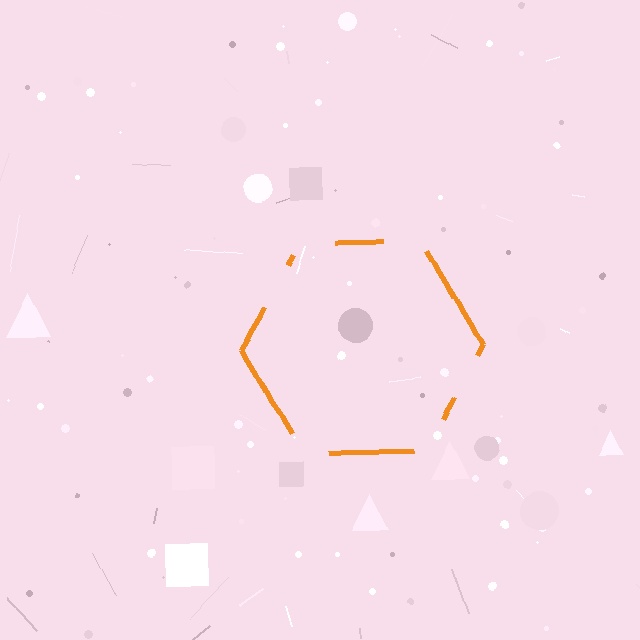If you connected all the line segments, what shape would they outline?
They would outline a hexagon.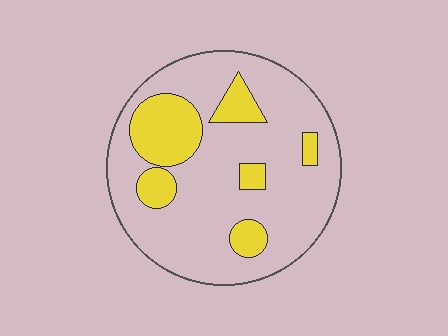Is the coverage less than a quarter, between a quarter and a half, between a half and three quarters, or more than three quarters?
Less than a quarter.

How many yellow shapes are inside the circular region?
6.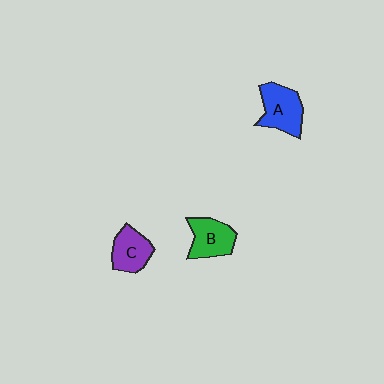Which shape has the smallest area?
Shape C (purple).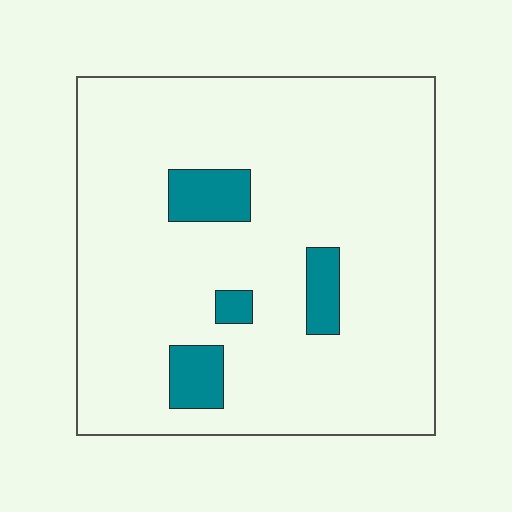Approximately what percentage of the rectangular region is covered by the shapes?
Approximately 10%.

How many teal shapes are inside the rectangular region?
4.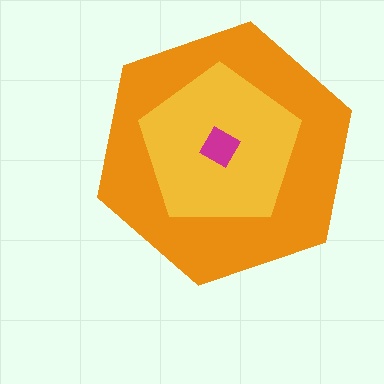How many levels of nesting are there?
3.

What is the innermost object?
The magenta diamond.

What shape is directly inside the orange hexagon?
The yellow pentagon.